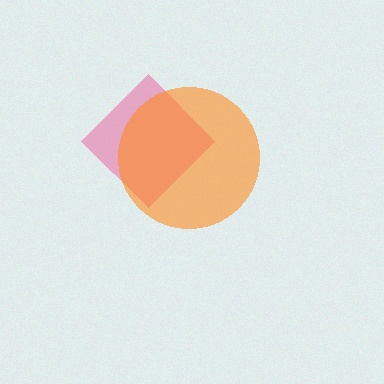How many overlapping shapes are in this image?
There are 2 overlapping shapes in the image.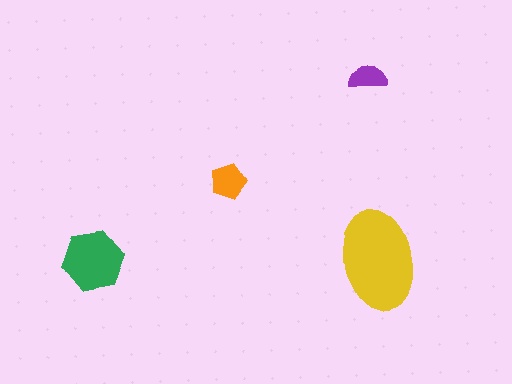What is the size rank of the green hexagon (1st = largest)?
2nd.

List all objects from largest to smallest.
The yellow ellipse, the green hexagon, the orange pentagon, the purple semicircle.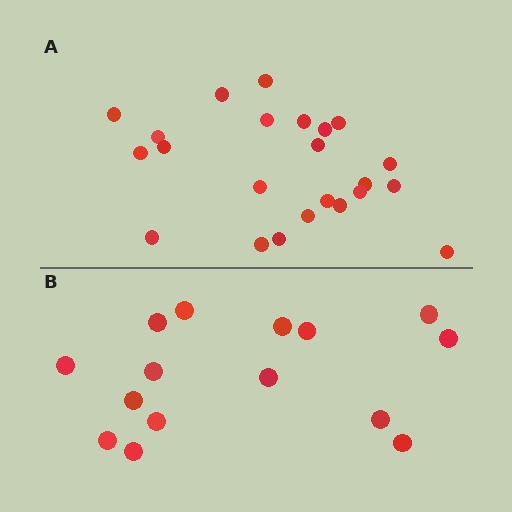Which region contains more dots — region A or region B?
Region A (the top region) has more dots.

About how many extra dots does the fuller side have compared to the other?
Region A has roughly 8 or so more dots than region B.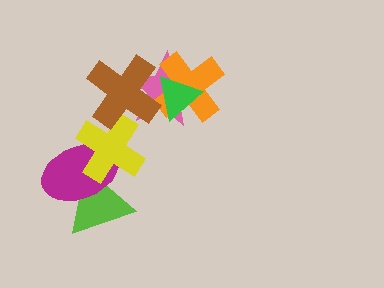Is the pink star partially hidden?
Yes, it is partially covered by another shape.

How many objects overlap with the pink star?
3 objects overlap with the pink star.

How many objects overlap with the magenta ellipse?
2 objects overlap with the magenta ellipse.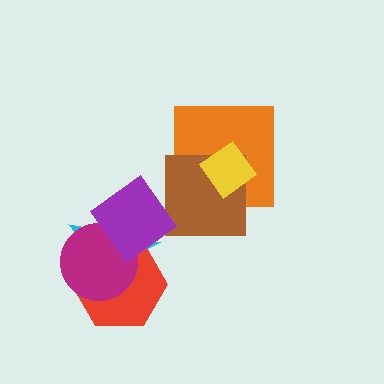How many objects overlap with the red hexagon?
3 objects overlap with the red hexagon.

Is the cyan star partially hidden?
Yes, it is partially covered by another shape.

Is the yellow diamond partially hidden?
No, no other shape covers it.